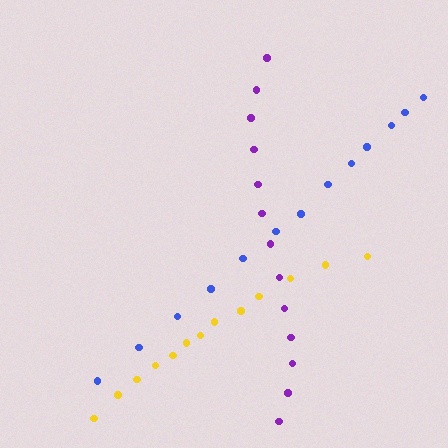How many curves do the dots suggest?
There are 3 distinct paths.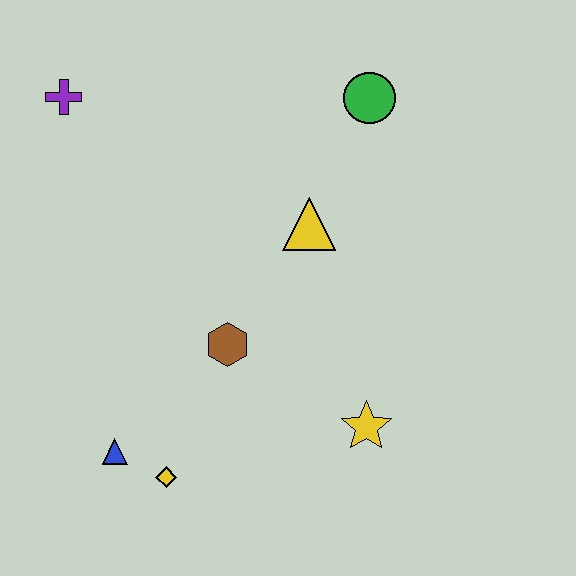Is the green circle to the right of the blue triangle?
Yes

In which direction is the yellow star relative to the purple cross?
The yellow star is below the purple cross.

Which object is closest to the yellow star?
The brown hexagon is closest to the yellow star.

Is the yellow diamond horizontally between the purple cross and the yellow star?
Yes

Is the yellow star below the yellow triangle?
Yes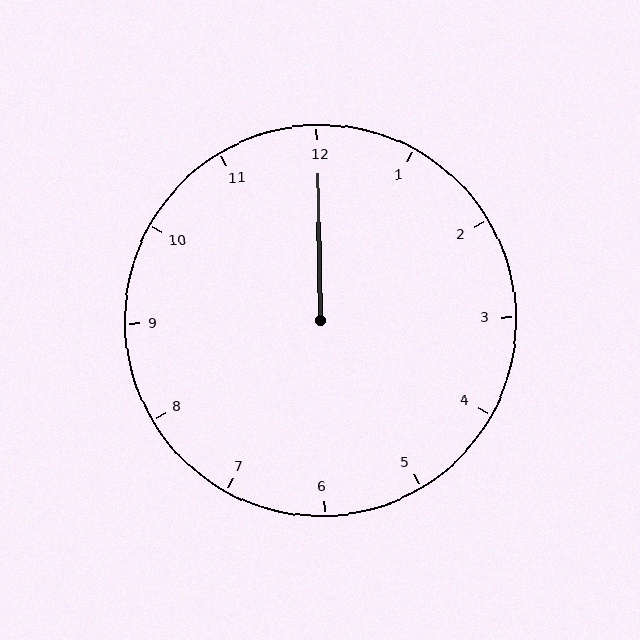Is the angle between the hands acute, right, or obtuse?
It is acute.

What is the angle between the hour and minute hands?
Approximately 0 degrees.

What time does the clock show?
12:00.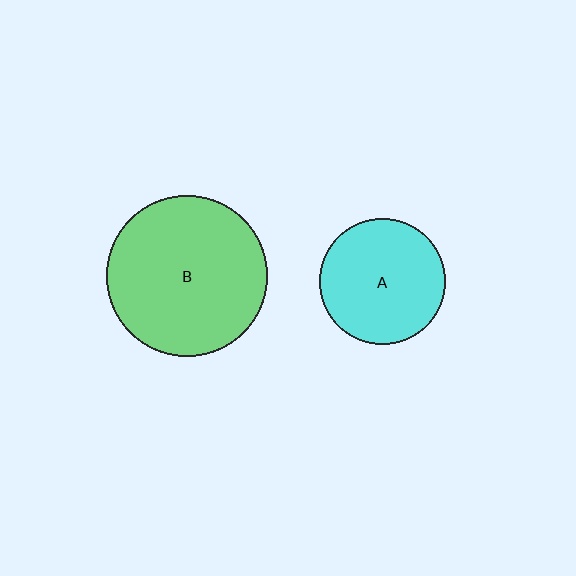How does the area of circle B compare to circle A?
Approximately 1.6 times.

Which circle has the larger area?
Circle B (green).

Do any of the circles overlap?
No, none of the circles overlap.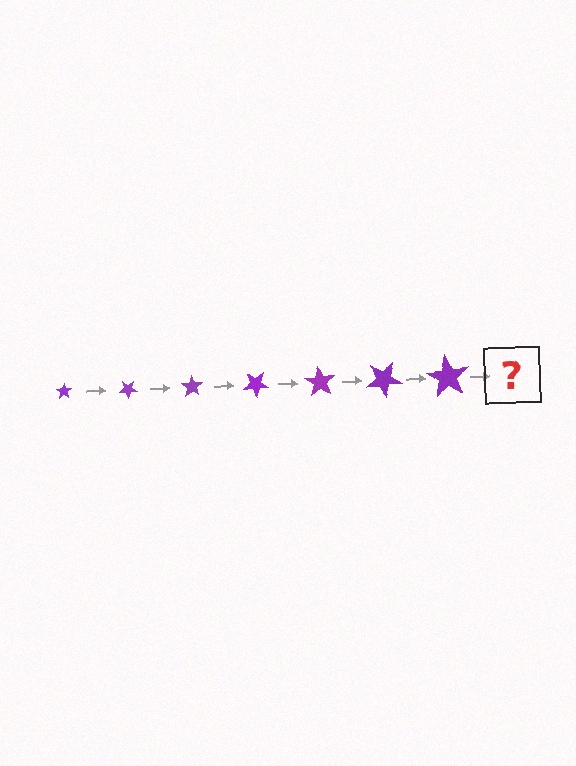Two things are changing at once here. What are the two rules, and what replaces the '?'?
The two rules are that the star grows larger each step and it rotates 35 degrees each step. The '?' should be a star, larger than the previous one and rotated 245 degrees from the start.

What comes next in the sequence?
The next element should be a star, larger than the previous one and rotated 245 degrees from the start.